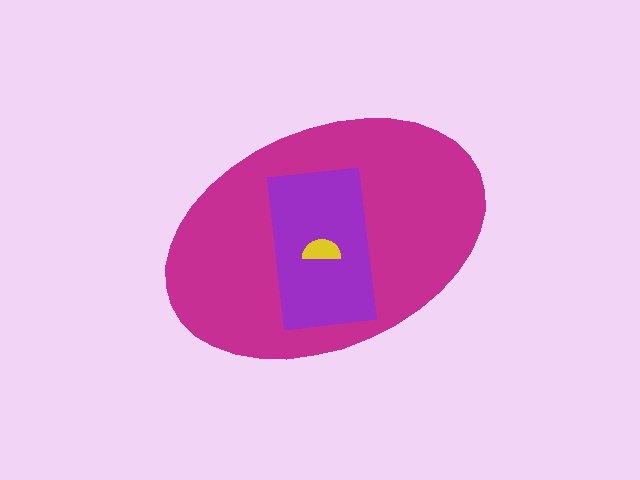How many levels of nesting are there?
3.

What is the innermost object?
The yellow semicircle.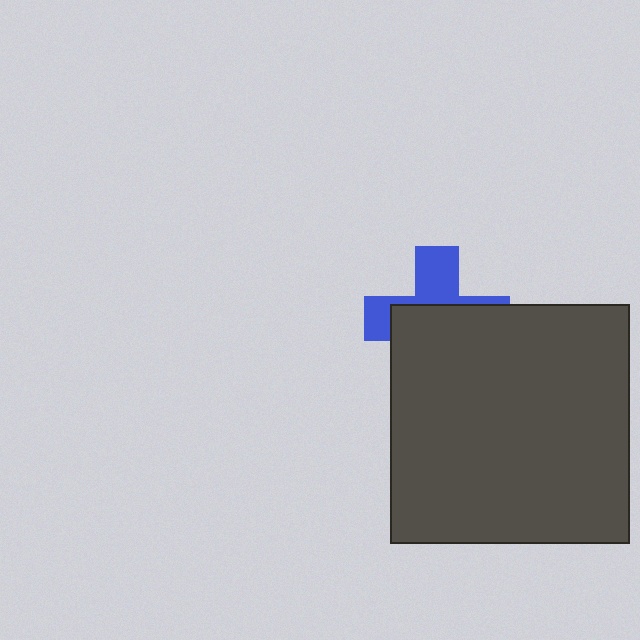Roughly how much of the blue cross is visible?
A small part of it is visible (roughly 39%).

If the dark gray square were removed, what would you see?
You would see the complete blue cross.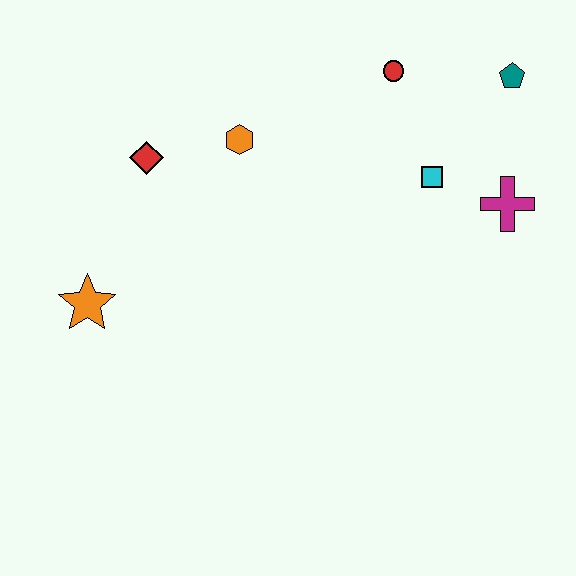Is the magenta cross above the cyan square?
No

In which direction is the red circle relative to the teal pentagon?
The red circle is to the left of the teal pentagon.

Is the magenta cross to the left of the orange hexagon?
No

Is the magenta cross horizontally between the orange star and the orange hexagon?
No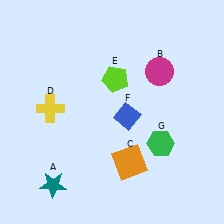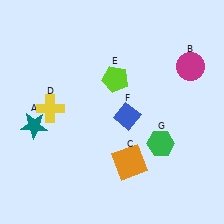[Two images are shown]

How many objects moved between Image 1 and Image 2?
2 objects moved between the two images.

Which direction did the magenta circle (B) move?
The magenta circle (B) moved right.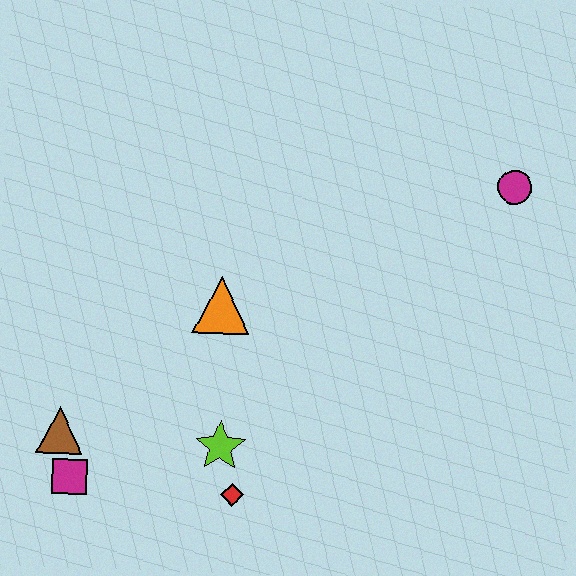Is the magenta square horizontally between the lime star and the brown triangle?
Yes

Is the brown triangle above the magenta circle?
No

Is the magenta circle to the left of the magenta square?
No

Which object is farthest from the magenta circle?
The magenta square is farthest from the magenta circle.